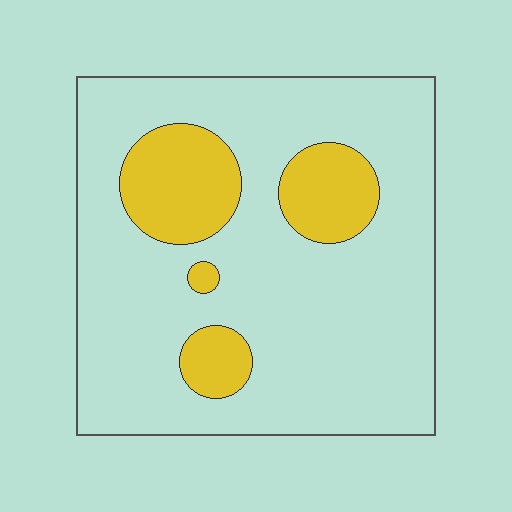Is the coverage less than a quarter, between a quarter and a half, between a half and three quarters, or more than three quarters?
Less than a quarter.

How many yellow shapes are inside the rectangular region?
4.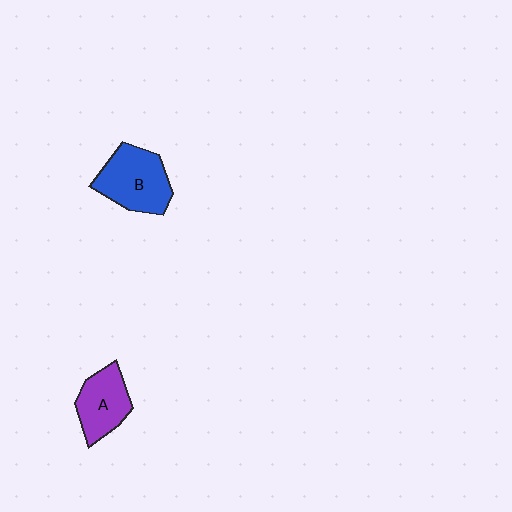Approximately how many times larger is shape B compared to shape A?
Approximately 1.3 times.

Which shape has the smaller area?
Shape A (purple).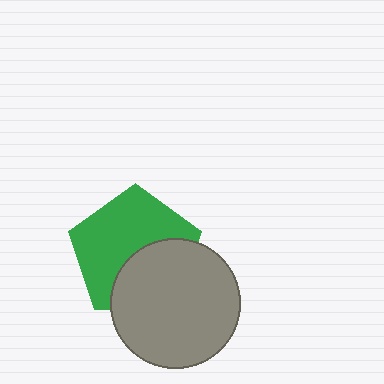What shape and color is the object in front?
The object in front is a gray circle.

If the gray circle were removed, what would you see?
You would see the complete green pentagon.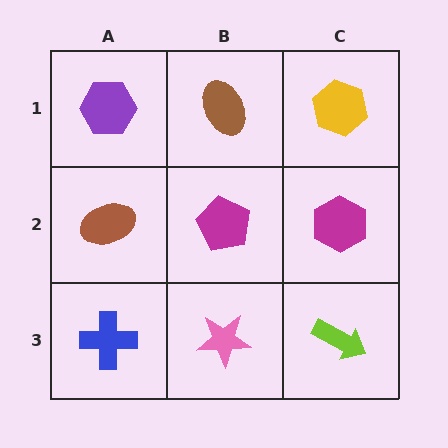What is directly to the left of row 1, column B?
A purple hexagon.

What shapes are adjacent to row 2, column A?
A purple hexagon (row 1, column A), a blue cross (row 3, column A), a magenta pentagon (row 2, column B).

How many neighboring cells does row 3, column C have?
2.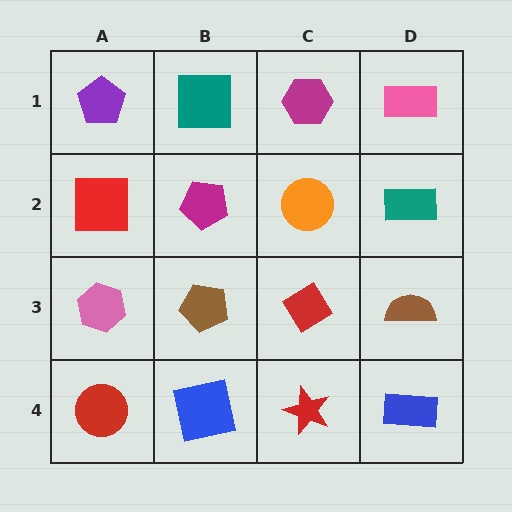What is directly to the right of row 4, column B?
A red star.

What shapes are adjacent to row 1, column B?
A magenta pentagon (row 2, column B), a purple pentagon (row 1, column A), a magenta hexagon (row 1, column C).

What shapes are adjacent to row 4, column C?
A red diamond (row 3, column C), a blue square (row 4, column B), a blue rectangle (row 4, column D).